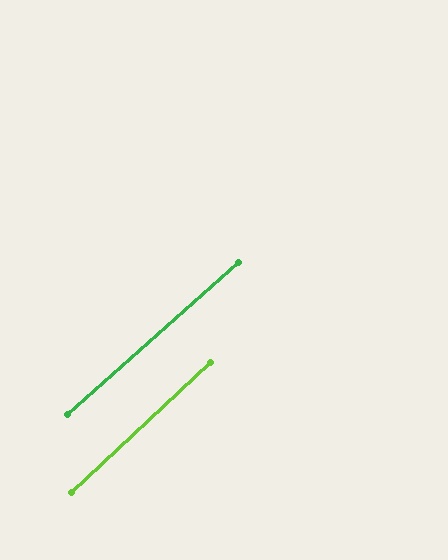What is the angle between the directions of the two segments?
Approximately 1 degree.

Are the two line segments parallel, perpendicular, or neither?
Parallel — their directions differ by only 1.5°.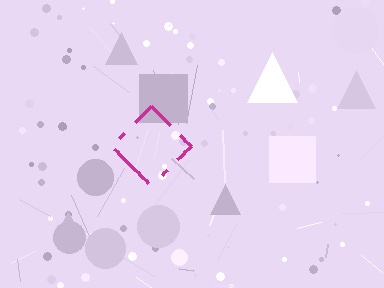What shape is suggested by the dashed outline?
The dashed outline suggests a diamond.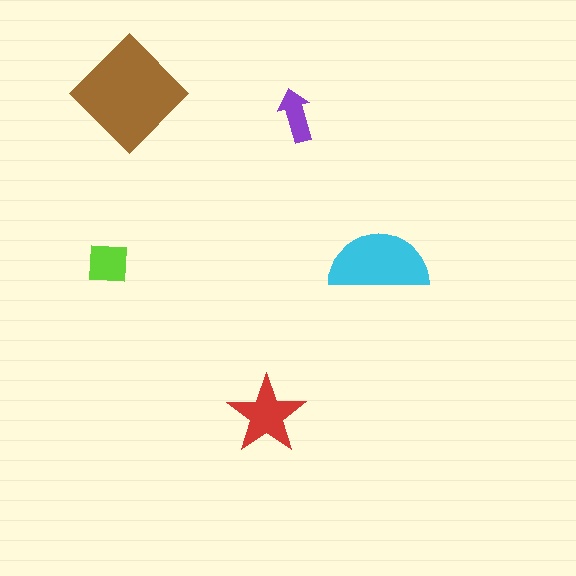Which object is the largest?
The brown diamond.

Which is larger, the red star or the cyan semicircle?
The cyan semicircle.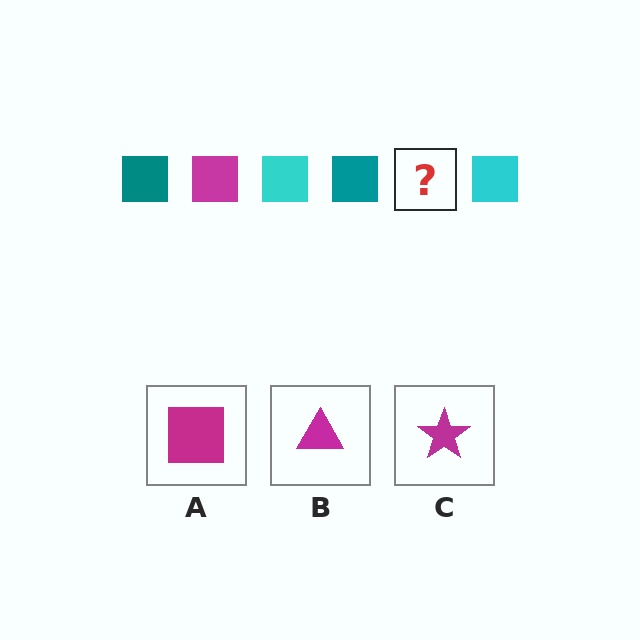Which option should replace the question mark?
Option A.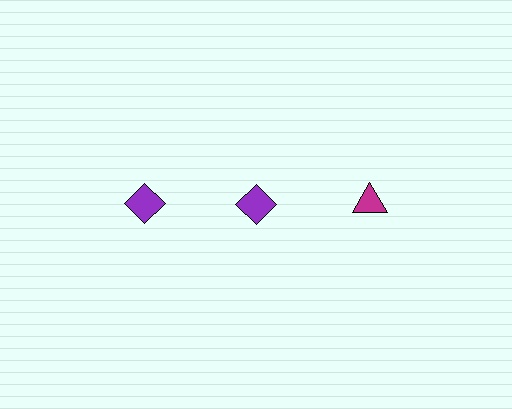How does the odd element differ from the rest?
It differs in both color (magenta instead of purple) and shape (triangle instead of diamond).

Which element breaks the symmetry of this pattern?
The magenta triangle in the top row, center column breaks the symmetry. All other shapes are purple diamonds.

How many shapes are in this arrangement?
There are 3 shapes arranged in a grid pattern.